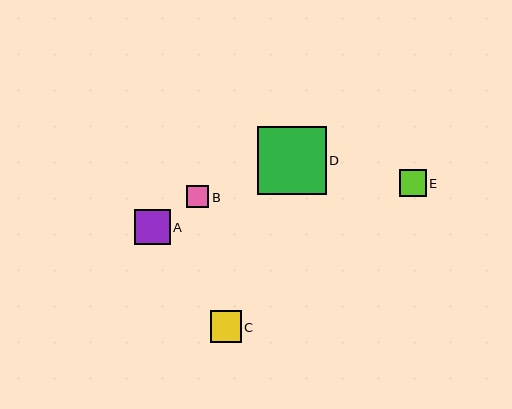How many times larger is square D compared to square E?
Square D is approximately 2.5 times the size of square E.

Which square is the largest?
Square D is the largest with a size of approximately 69 pixels.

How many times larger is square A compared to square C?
Square A is approximately 1.1 times the size of square C.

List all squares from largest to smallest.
From largest to smallest: D, A, C, E, B.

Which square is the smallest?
Square B is the smallest with a size of approximately 22 pixels.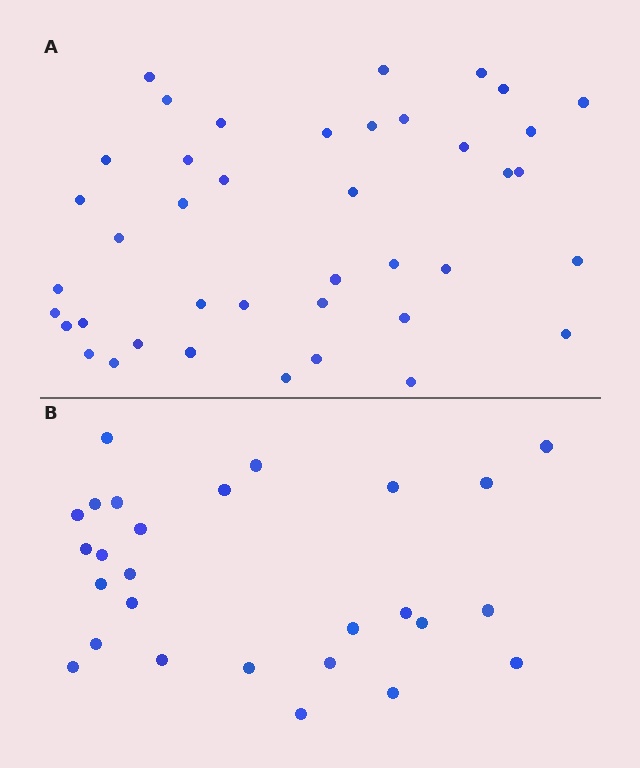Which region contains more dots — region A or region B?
Region A (the top region) has more dots.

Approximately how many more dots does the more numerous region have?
Region A has approximately 15 more dots than region B.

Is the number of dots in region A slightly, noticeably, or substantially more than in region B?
Region A has substantially more. The ratio is roughly 1.5 to 1.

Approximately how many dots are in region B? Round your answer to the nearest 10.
About 30 dots. (The exact count is 27, which rounds to 30.)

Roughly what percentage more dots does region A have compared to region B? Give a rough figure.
About 50% more.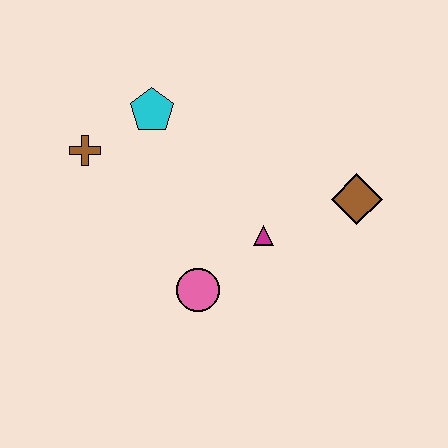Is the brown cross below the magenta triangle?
No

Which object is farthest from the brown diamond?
The brown cross is farthest from the brown diamond.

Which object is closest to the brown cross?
The cyan pentagon is closest to the brown cross.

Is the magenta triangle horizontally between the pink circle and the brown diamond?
Yes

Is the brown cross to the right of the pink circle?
No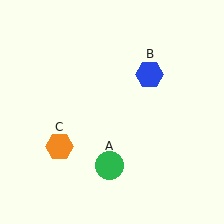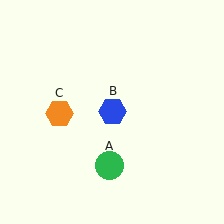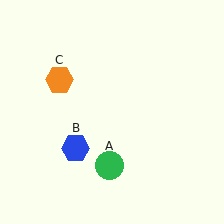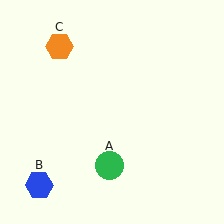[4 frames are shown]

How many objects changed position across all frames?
2 objects changed position: blue hexagon (object B), orange hexagon (object C).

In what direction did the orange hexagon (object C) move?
The orange hexagon (object C) moved up.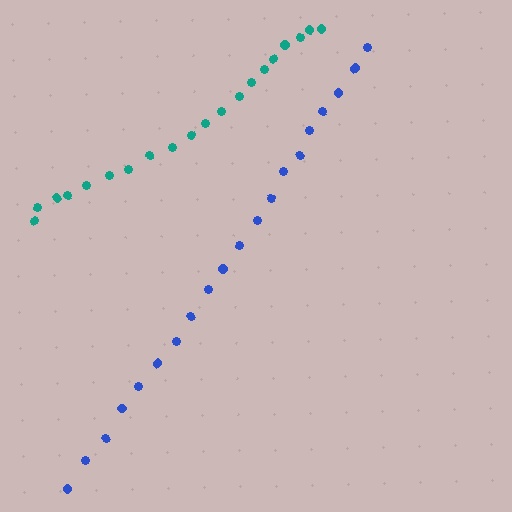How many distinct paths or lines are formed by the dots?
There are 2 distinct paths.